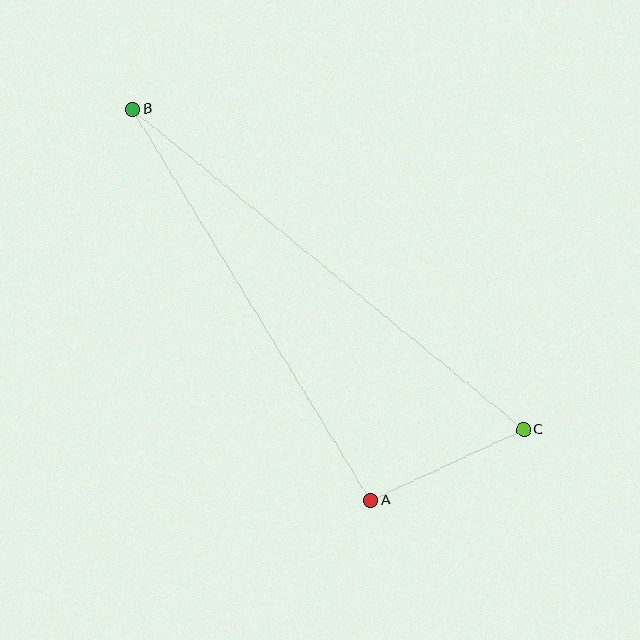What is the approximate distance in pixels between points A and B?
The distance between A and B is approximately 458 pixels.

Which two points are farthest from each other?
Points B and C are farthest from each other.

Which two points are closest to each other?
Points A and C are closest to each other.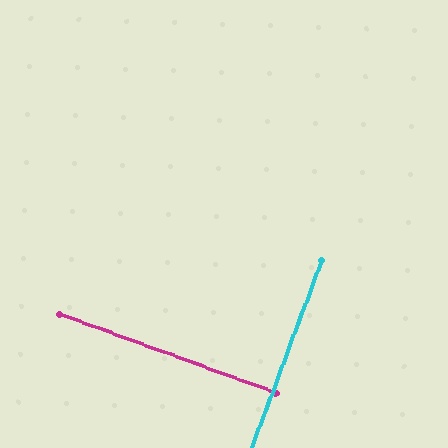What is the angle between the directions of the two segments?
Approximately 89 degrees.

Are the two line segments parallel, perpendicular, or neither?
Perpendicular — they meet at approximately 89°.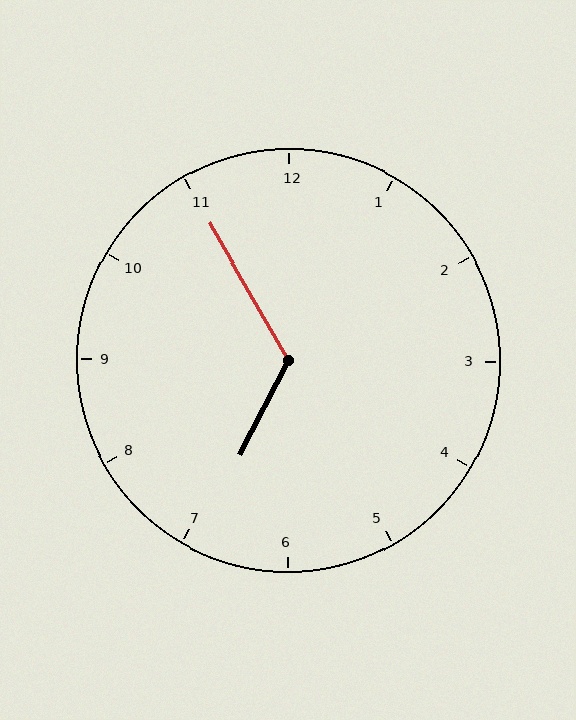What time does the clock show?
6:55.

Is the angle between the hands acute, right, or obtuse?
It is obtuse.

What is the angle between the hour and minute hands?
Approximately 122 degrees.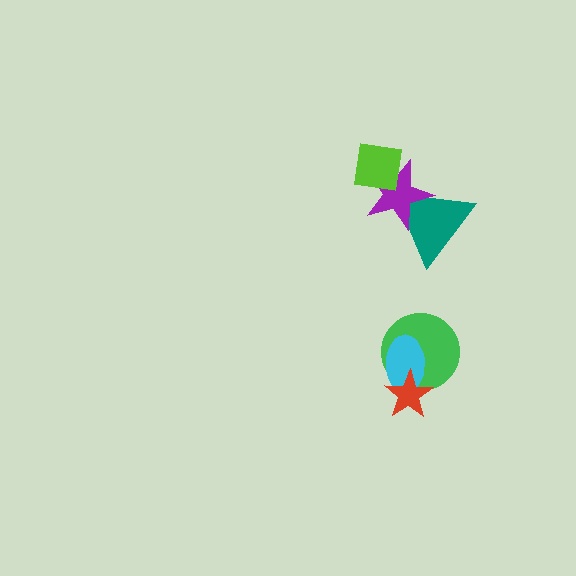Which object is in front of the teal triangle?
The purple star is in front of the teal triangle.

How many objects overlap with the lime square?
1 object overlaps with the lime square.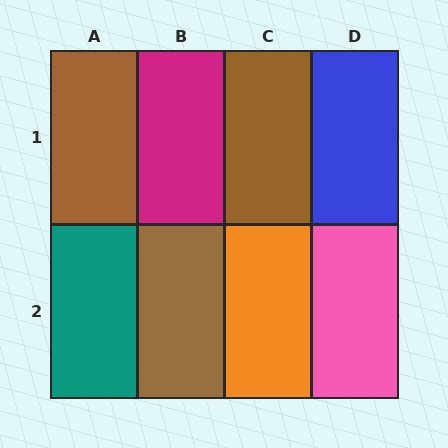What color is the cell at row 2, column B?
Brown.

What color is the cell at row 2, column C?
Orange.